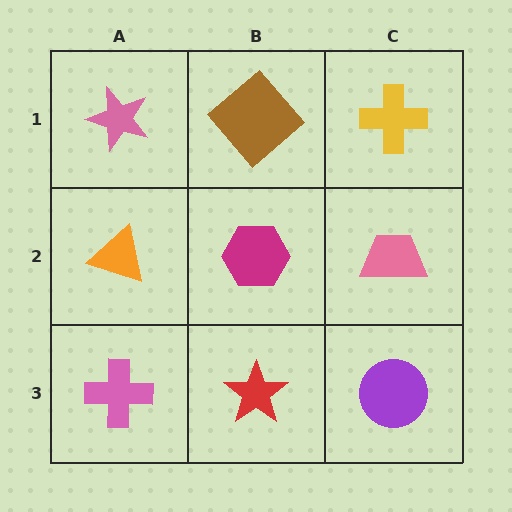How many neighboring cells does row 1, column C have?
2.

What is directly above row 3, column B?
A magenta hexagon.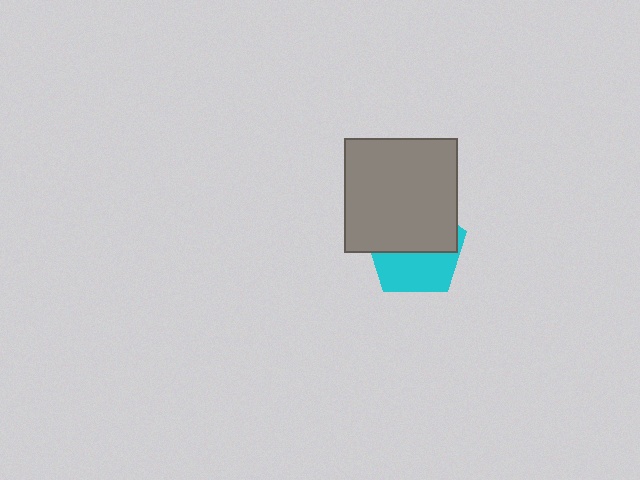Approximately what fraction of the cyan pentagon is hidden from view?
Roughly 56% of the cyan pentagon is hidden behind the gray square.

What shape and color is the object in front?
The object in front is a gray square.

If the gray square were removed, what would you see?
You would see the complete cyan pentagon.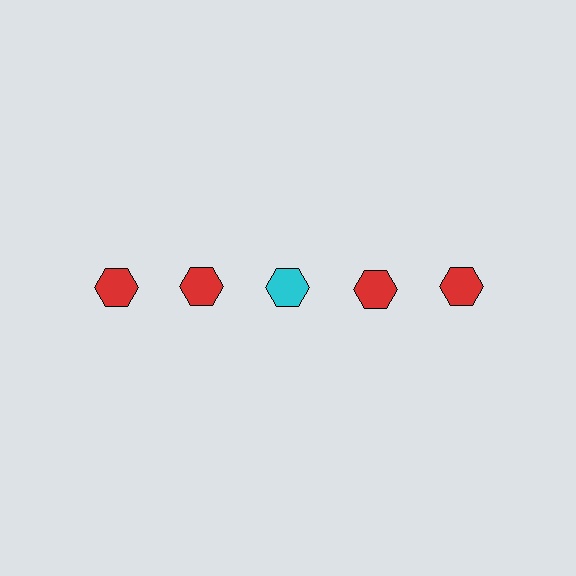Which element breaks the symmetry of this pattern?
The cyan hexagon in the top row, center column breaks the symmetry. All other shapes are red hexagons.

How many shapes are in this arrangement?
There are 5 shapes arranged in a grid pattern.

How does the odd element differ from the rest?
It has a different color: cyan instead of red.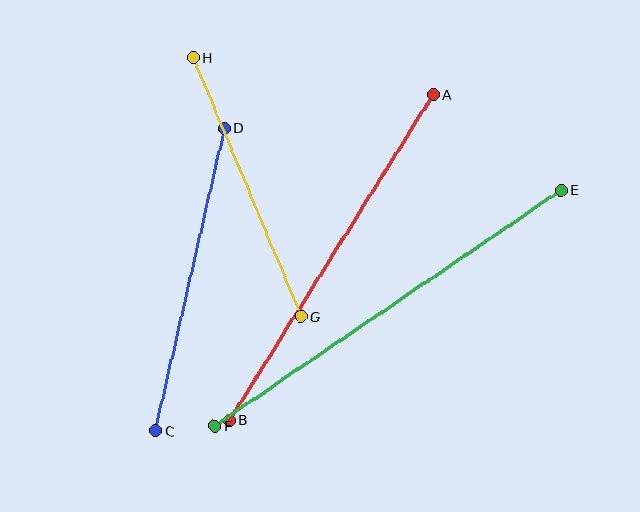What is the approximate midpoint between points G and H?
The midpoint is at approximately (247, 187) pixels.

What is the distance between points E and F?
The distance is approximately 419 pixels.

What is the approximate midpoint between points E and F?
The midpoint is at approximately (388, 308) pixels.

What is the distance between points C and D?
The distance is approximately 311 pixels.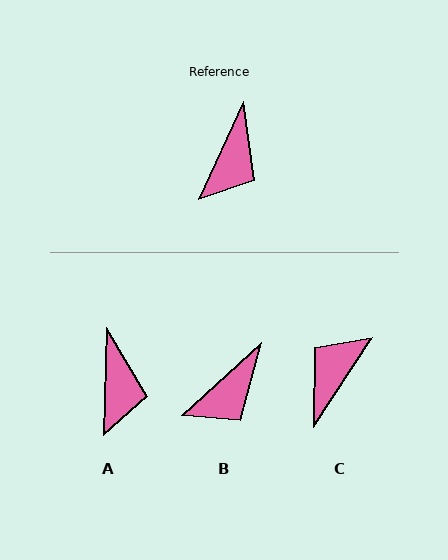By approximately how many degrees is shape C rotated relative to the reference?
Approximately 171 degrees counter-clockwise.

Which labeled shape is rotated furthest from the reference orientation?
C, about 171 degrees away.